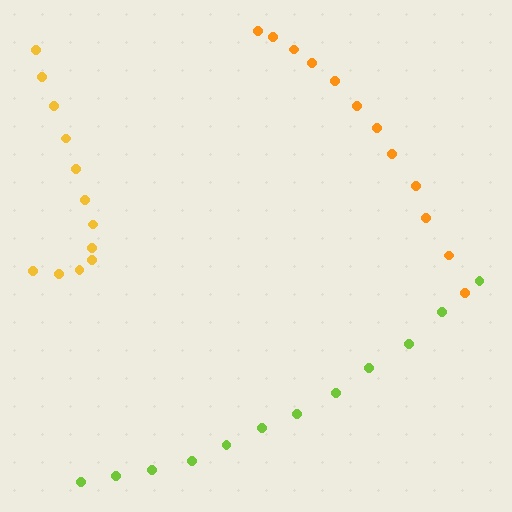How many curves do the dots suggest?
There are 3 distinct paths.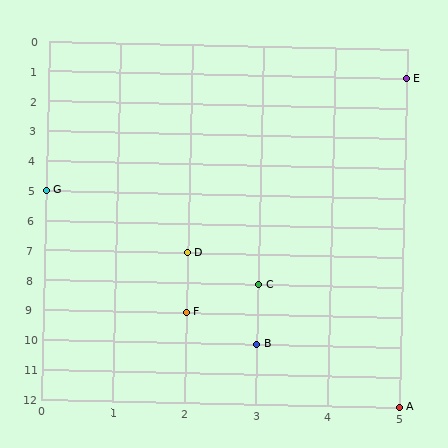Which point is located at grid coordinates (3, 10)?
Point B is at (3, 10).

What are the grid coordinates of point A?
Point A is at grid coordinates (5, 12).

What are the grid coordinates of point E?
Point E is at grid coordinates (5, 1).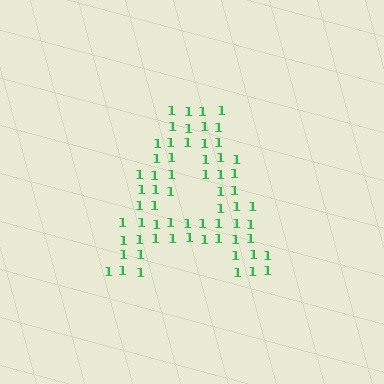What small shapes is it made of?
It is made of small digit 1's.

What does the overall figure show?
The overall figure shows the letter A.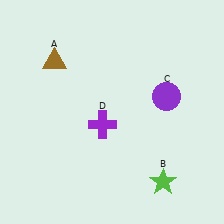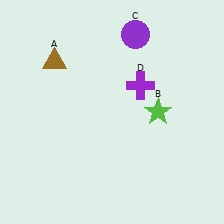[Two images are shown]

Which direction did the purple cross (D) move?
The purple cross (D) moved up.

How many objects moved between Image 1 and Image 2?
3 objects moved between the two images.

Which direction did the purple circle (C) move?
The purple circle (C) moved up.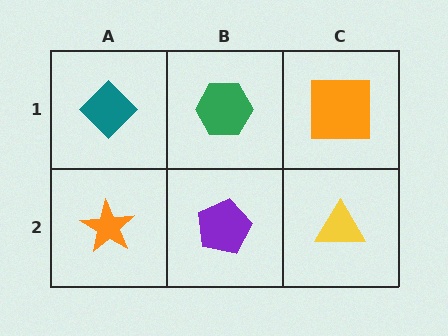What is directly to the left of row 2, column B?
An orange star.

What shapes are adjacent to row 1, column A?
An orange star (row 2, column A), a green hexagon (row 1, column B).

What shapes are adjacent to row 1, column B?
A purple pentagon (row 2, column B), a teal diamond (row 1, column A), an orange square (row 1, column C).